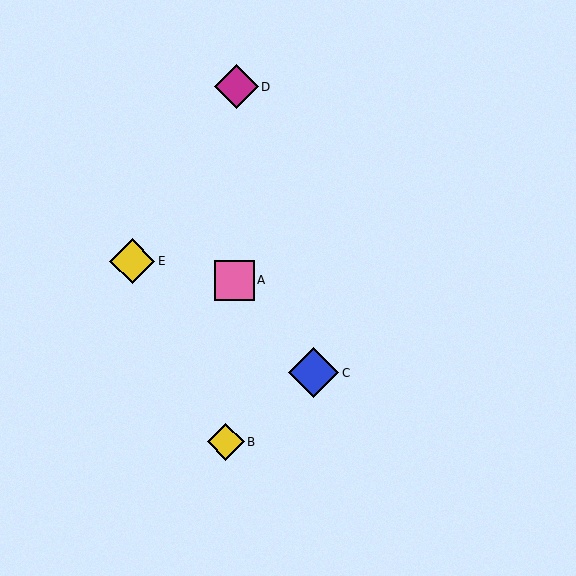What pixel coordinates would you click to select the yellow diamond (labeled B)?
Click at (226, 442) to select the yellow diamond B.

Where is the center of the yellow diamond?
The center of the yellow diamond is at (132, 261).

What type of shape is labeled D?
Shape D is a magenta diamond.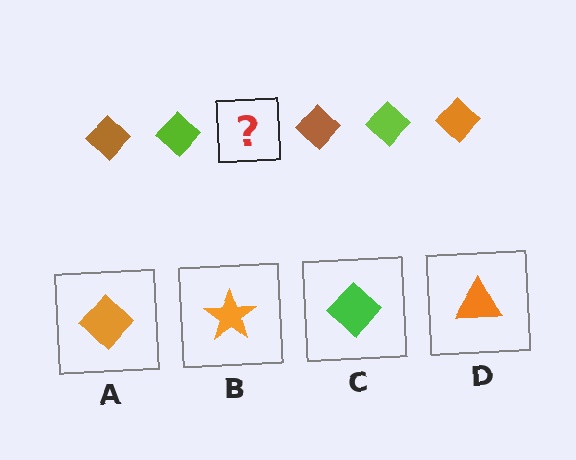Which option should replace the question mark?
Option A.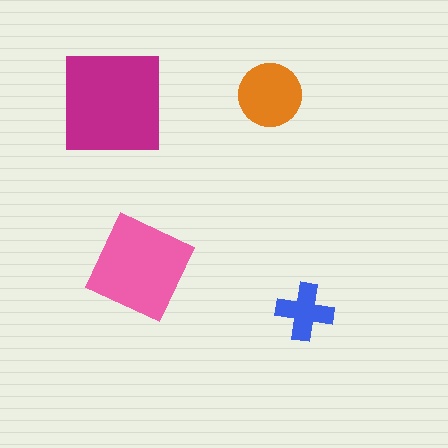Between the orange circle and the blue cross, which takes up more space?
The orange circle.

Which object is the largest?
The magenta square.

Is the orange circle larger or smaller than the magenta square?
Smaller.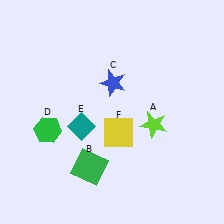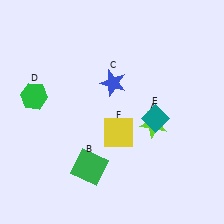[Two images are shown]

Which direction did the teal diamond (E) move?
The teal diamond (E) moved right.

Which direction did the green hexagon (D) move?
The green hexagon (D) moved up.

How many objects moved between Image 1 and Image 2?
2 objects moved between the two images.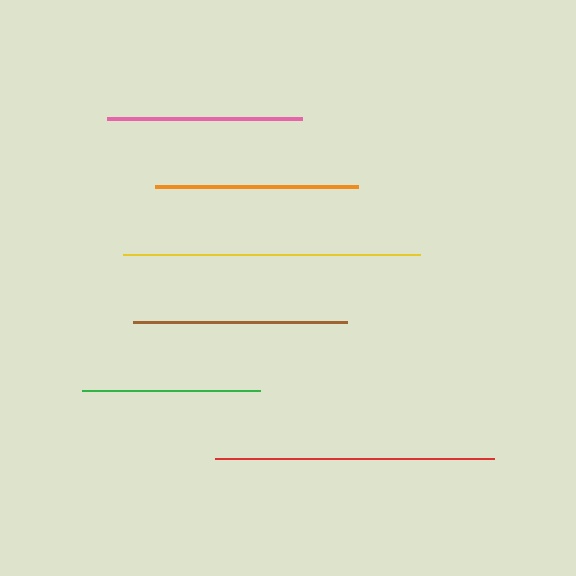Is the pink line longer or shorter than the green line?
The pink line is longer than the green line.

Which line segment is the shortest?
The green line is the shortest at approximately 178 pixels.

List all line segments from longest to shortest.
From longest to shortest: yellow, red, brown, orange, pink, green.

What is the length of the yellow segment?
The yellow segment is approximately 296 pixels long.